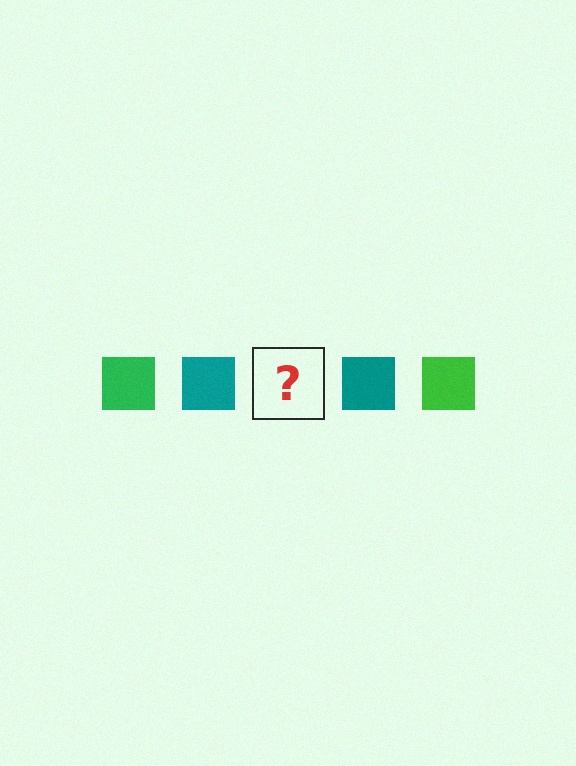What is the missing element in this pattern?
The missing element is a green square.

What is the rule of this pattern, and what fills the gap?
The rule is that the pattern cycles through green, teal squares. The gap should be filled with a green square.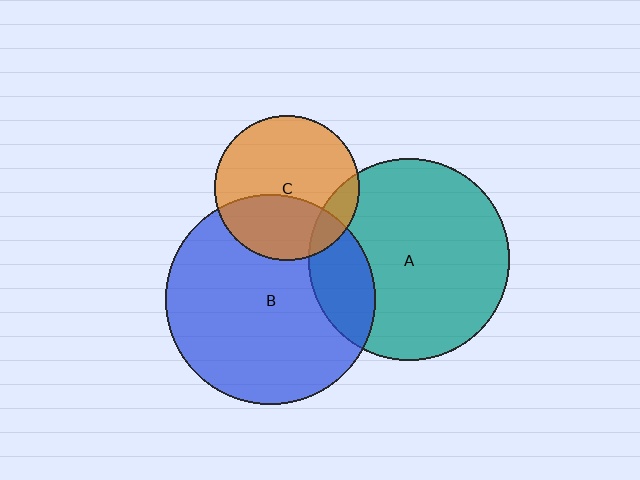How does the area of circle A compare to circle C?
Approximately 1.9 times.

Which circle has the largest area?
Circle B (blue).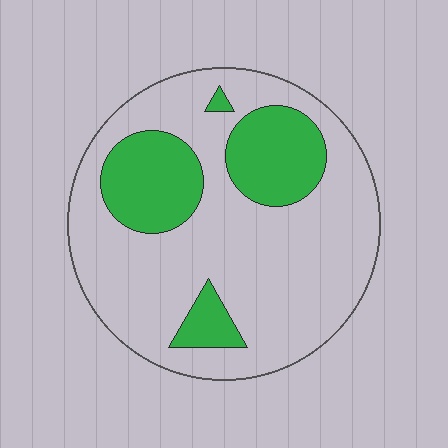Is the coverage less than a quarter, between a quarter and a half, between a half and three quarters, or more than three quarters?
Between a quarter and a half.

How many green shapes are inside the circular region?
4.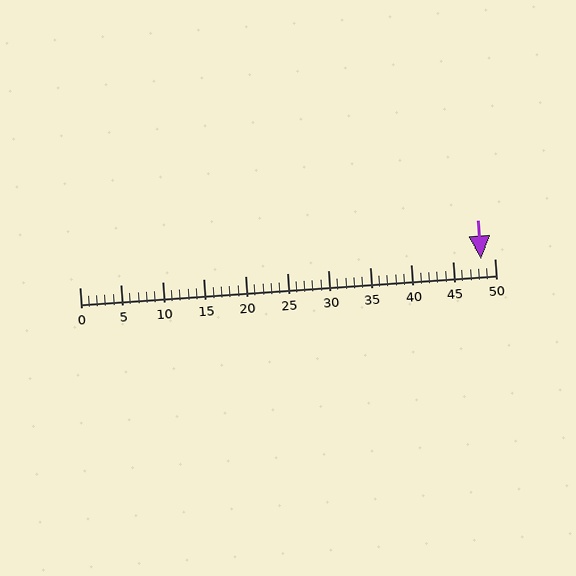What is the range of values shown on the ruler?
The ruler shows values from 0 to 50.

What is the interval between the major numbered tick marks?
The major tick marks are spaced 5 units apart.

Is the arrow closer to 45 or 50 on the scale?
The arrow is closer to 50.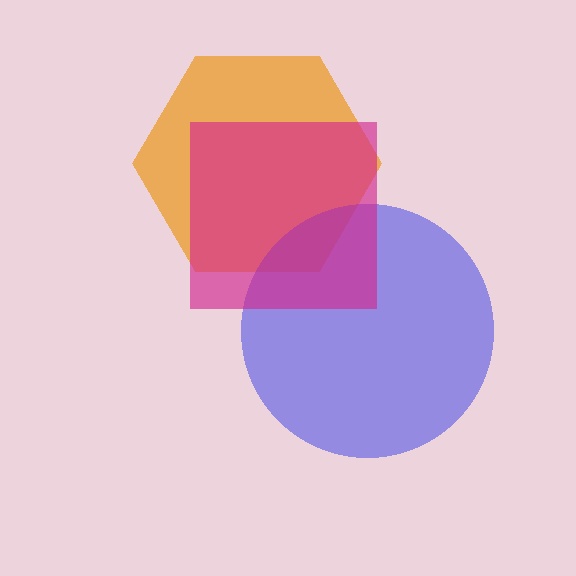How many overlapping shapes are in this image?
There are 3 overlapping shapes in the image.